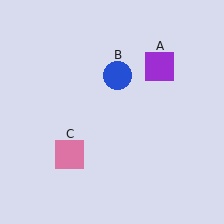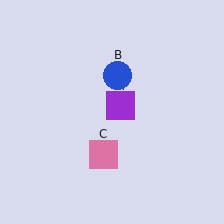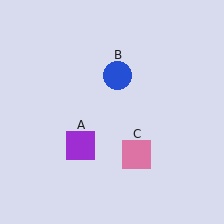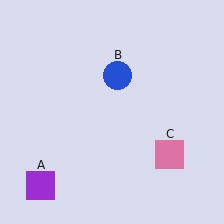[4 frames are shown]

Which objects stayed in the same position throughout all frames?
Blue circle (object B) remained stationary.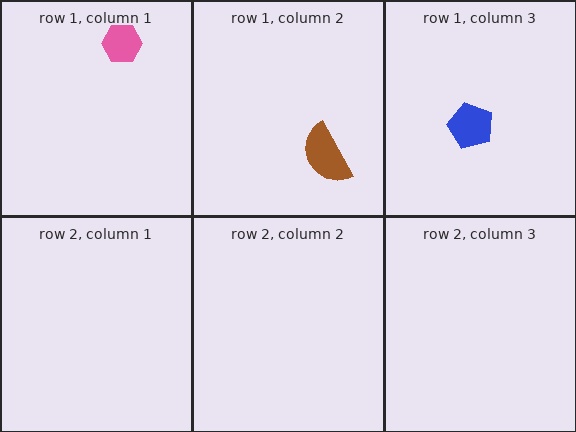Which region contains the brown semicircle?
The row 1, column 2 region.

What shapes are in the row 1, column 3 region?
The blue pentagon.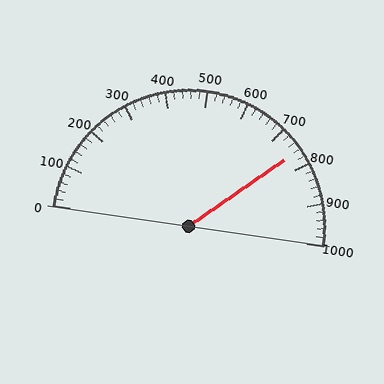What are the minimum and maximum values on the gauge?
The gauge ranges from 0 to 1000.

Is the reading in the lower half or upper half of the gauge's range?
The reading is in the upper half of the range (0 to 1000).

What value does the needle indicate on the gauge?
The needle indicates approximately 760.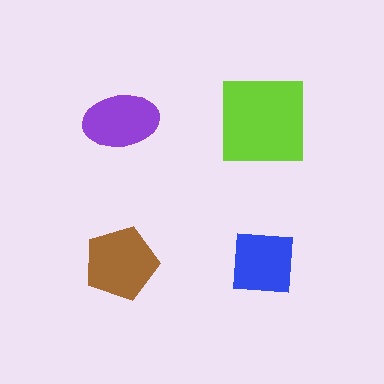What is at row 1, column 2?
A lime square.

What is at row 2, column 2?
A blue square.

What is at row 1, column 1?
A purple ellipse.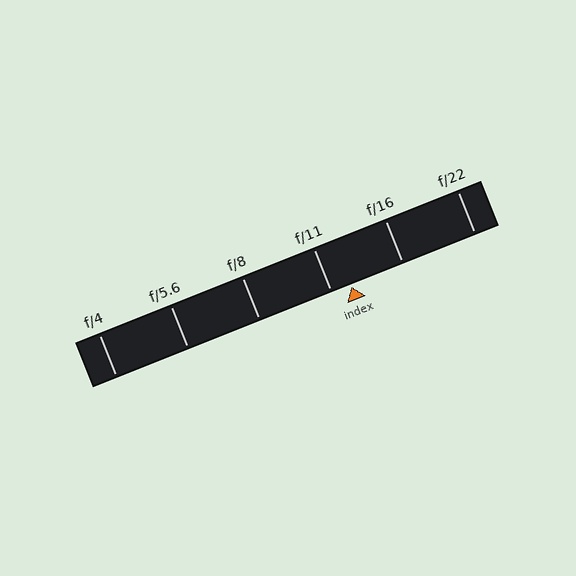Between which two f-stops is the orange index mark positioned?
The index mark is between f/11 and f/16.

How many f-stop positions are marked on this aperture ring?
There are 6 f-stop positions marked.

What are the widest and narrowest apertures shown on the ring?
The widest aperture shown is f/4 and the narrowest is f/22.